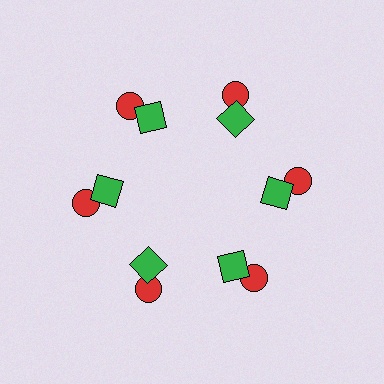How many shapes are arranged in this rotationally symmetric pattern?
There are 12 shapes, arranged in 6 groups of 2.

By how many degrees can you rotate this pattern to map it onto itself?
The pattern maps onto itself every 60 degrees of rotation.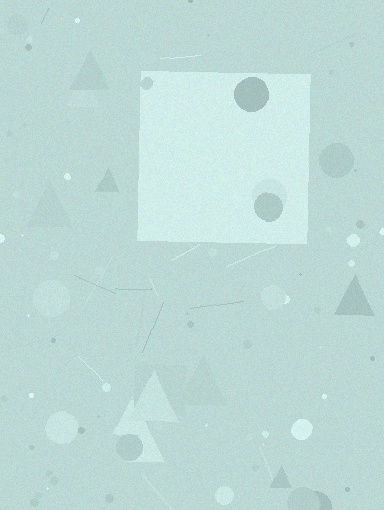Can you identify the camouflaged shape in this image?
The camouflaged shape is a square.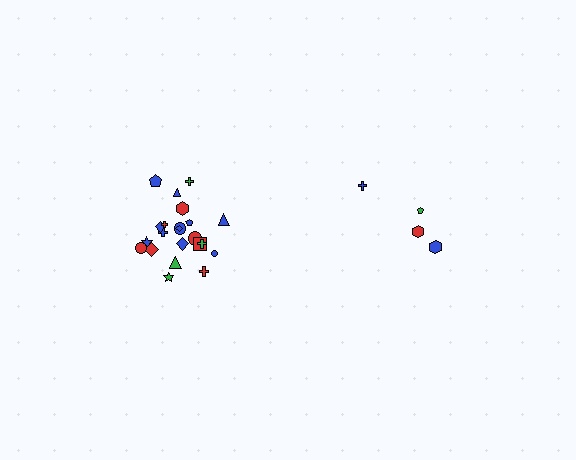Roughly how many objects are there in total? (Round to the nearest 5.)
Roughly 25 objects in total.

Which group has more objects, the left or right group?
The left group.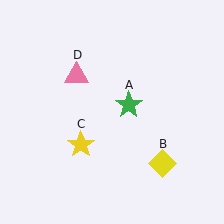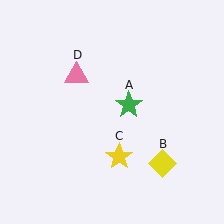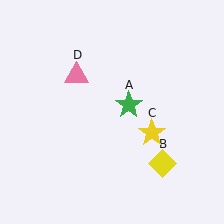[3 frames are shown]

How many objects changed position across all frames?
1 object changed position: yellow star (object C).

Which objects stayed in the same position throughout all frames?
Green star (object A) and yellow diamond (object B) and pink triangle (object D) remained stationary.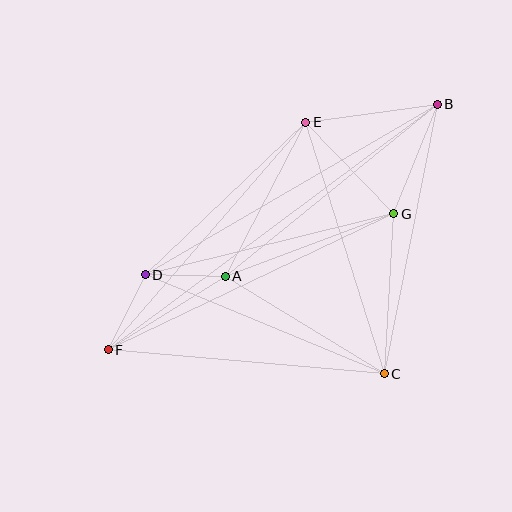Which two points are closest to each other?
Points A and D are closest to each other.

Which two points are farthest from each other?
Points B and F are farthest from each other.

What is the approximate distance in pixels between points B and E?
The distance between B and E is approximately 133 pixels.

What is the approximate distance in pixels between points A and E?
The distance between A and E is approximately 174 pixels.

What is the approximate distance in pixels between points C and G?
The distance between C and G is approximately 161 pixels.